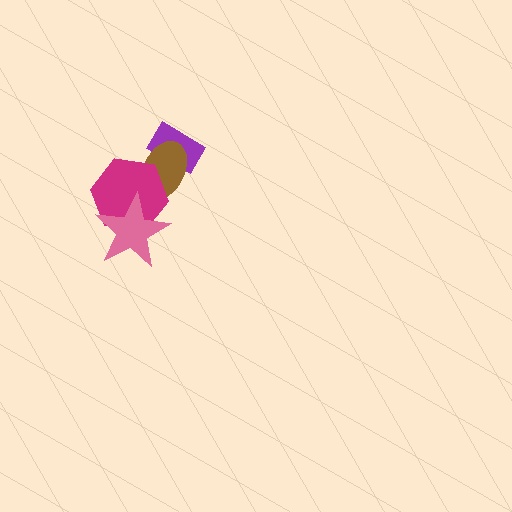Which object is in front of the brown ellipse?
The magenta hexagon is in front of the brown ellipse.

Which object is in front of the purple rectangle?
The brown ellipse is in front of the purple rectangle.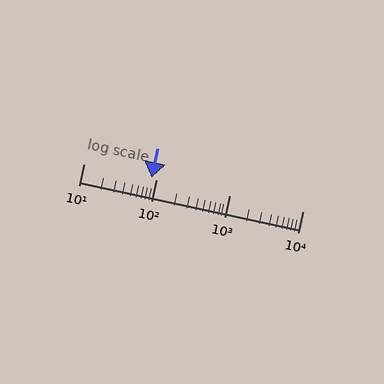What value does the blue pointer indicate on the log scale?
The pointer indicates approximately 84.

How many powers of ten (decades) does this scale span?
The scale spans 3 decades, from 10 to 10000.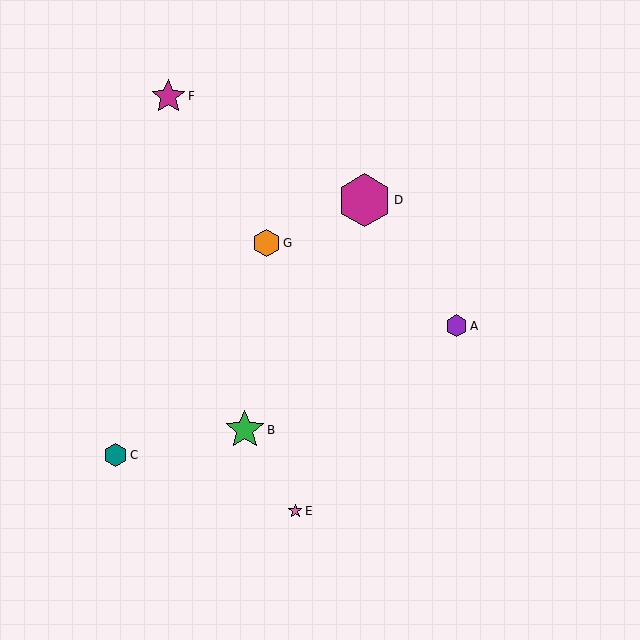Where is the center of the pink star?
The center of the pink star is at (295, 511).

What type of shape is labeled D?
Shape D is a magenta hexagon.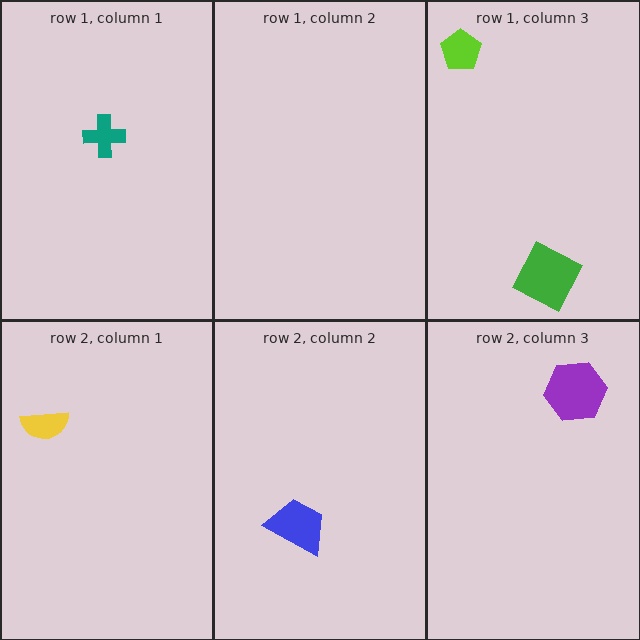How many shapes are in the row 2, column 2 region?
1.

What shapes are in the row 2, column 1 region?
The yellow semicircle.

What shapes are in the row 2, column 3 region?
The purple hexagon.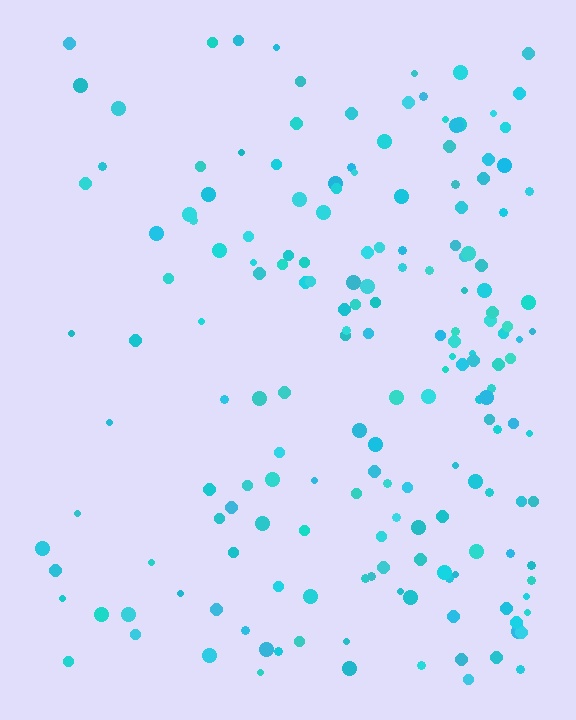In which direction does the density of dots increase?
From left to right, with the right side densest.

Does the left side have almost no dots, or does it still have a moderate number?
Still a moderate number, just noticeably fewer than the right.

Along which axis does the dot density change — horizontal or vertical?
Horizontal.